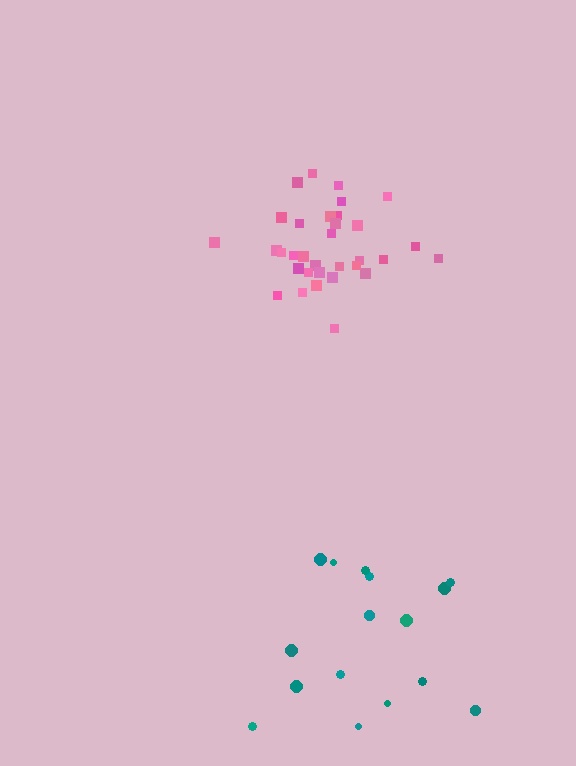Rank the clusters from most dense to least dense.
pink, teal.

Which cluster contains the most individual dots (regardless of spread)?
Pink (33).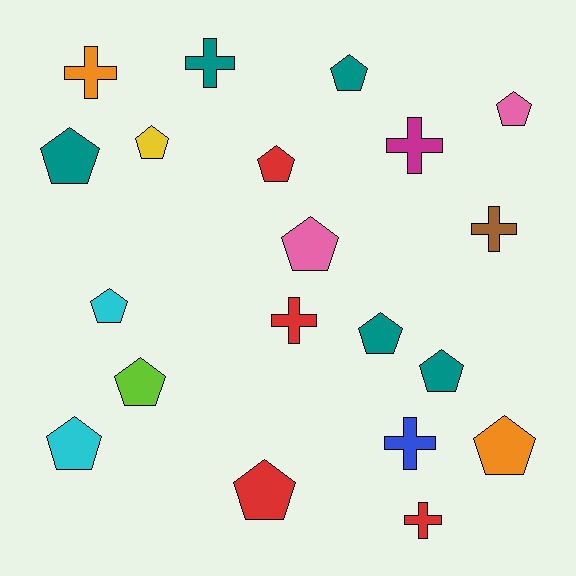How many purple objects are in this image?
There are no purple objects.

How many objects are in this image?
There are 20 objects.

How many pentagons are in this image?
There are 13 pentagons.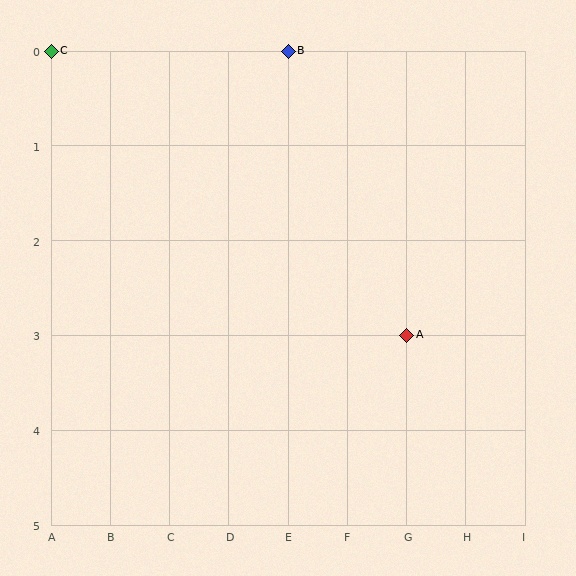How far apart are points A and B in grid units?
Points A and B are 2 columns and 3 rows apart (about 3.6 grid units diagonally).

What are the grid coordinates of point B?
Point B is at grid coordinates (E, 0).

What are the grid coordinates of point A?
Point A is at grid coordinates (G, 3).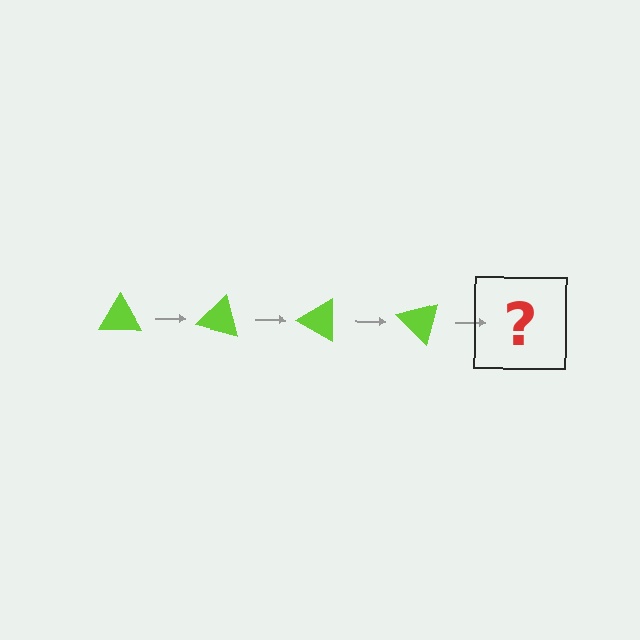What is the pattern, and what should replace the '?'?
The pattern is that the triangle rotates 15 degrees each step. The '?' should be a lime triangle rotated 60 degrees.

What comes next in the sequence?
The next element should be a lime triangle rotated 60 degrees.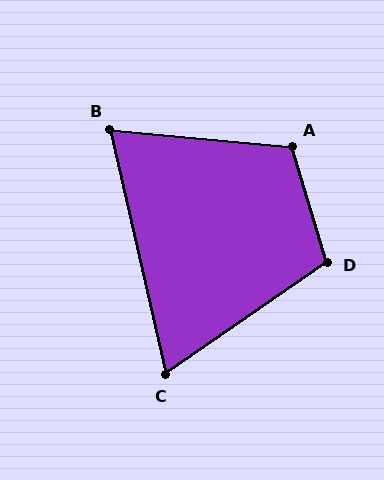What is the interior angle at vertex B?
Approximately 72 degrees (acute).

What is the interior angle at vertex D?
Approximately 108 degrees (obtuse).